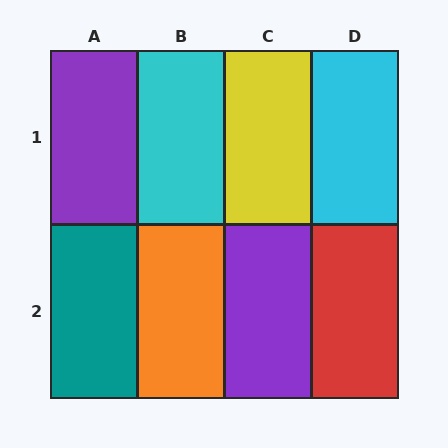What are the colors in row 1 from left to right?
Purple, cyan, yellow, cyan.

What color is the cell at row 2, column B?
Orange.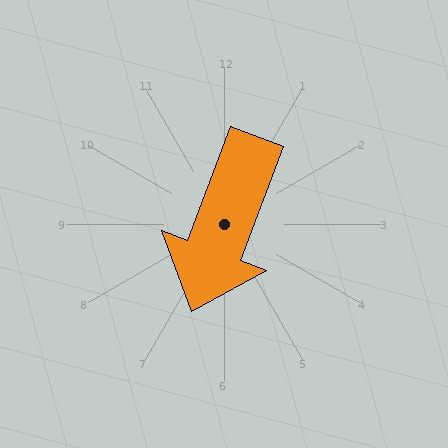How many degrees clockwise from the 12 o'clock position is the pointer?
Approximately 201 degrees.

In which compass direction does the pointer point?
South.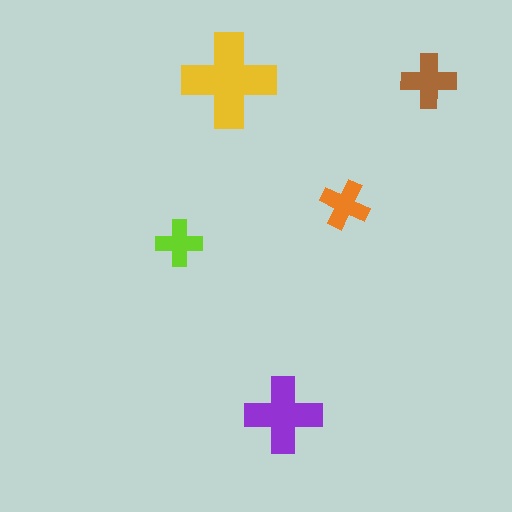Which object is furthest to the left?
The lime cross is leftmost.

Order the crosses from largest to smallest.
the yellow one, the purple one, the brown one, the orange one, the lime one.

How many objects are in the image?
There are 5 objects in the image.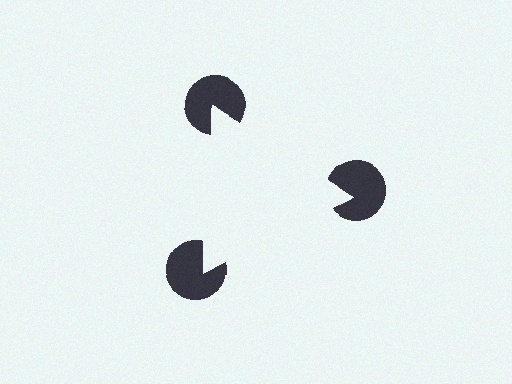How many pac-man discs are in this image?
There are 3 — one at each vertex of the illusory triangle.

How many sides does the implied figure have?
3 sides.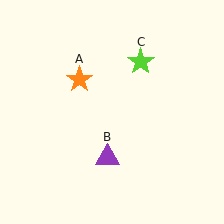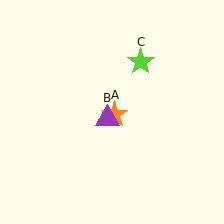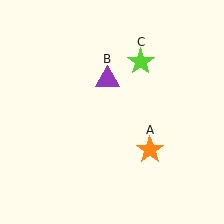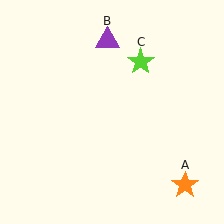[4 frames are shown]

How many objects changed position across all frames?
2 objects changed position: orange star (object A), purple triangle (object B).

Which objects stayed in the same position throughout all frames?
Lime star (object C) remained stationary.